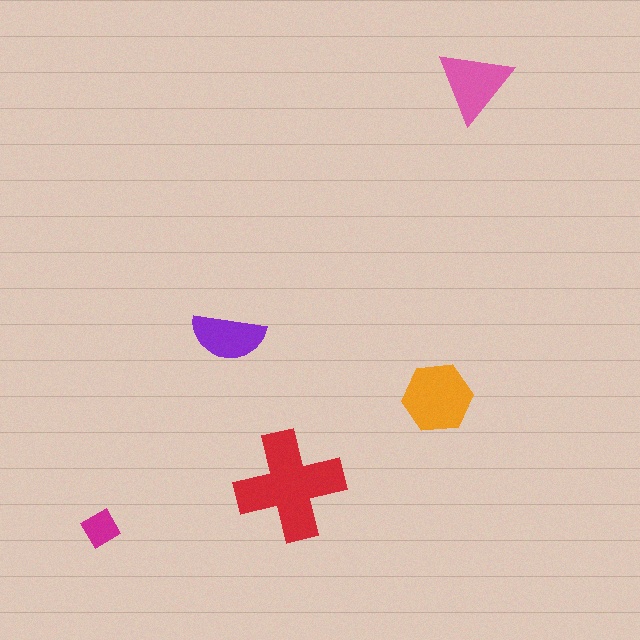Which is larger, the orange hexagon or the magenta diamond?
The orange hexagon.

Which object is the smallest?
The magenta diamond.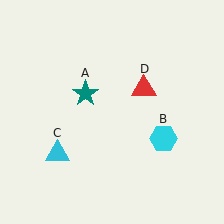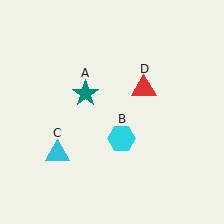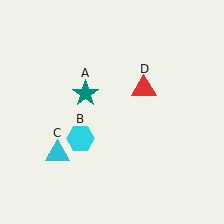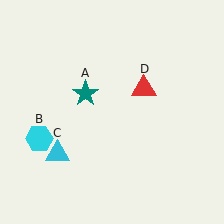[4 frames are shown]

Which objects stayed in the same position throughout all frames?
Teal star (object A) and cyan triangle (object C) and red triangle (object D) remained stationary.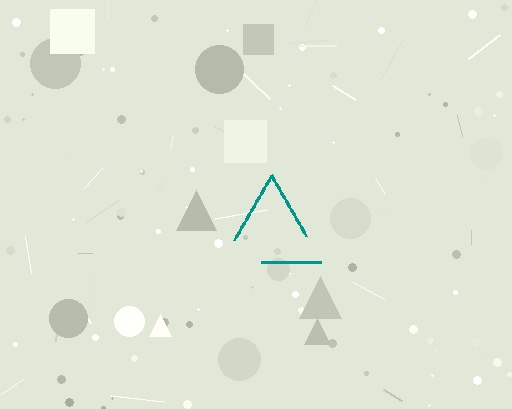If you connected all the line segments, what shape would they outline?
They would outline a triangle.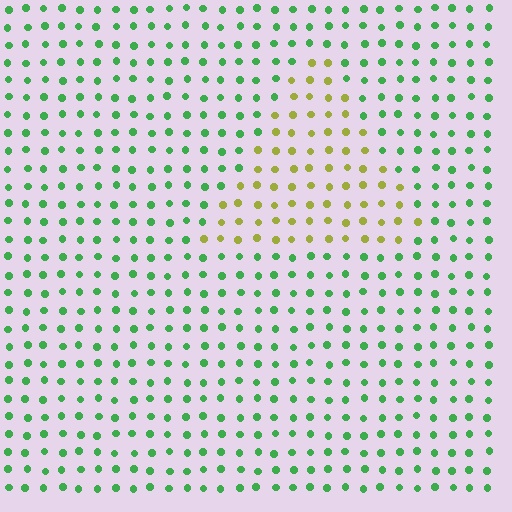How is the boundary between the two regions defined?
The boundary is defined purely by a slight shift in hue (about 59 degrees). Spacing, size, and orientation are identical on both sides.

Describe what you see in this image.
The image is filled with small green elements in a uniform arrangement. A triangle-shaped region is visible where the elements are tinted to a slightly different hue, forming a subtle color boundary.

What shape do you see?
I see a triangle.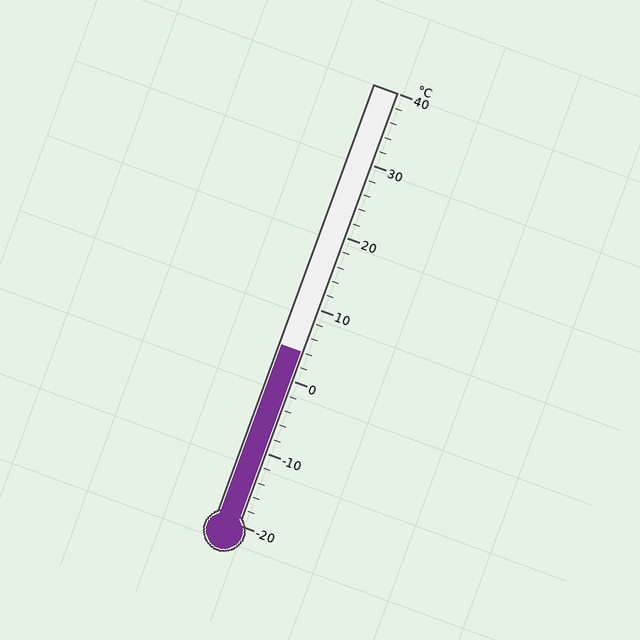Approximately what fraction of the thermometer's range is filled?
The thermometer is filled to approximately 40% of its range.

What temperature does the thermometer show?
The thermometer shows approximately 4°C.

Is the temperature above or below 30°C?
The temperature is below 30°C.